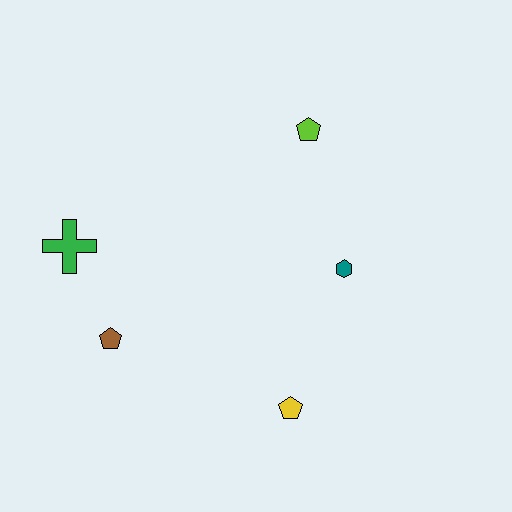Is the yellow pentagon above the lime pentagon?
No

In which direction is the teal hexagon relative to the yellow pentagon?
The teal hexagon is above the yellow pentagon.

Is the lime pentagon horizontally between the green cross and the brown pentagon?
No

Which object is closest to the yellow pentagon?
The teal hexagon is closest to the yellow pentagon.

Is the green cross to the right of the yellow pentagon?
No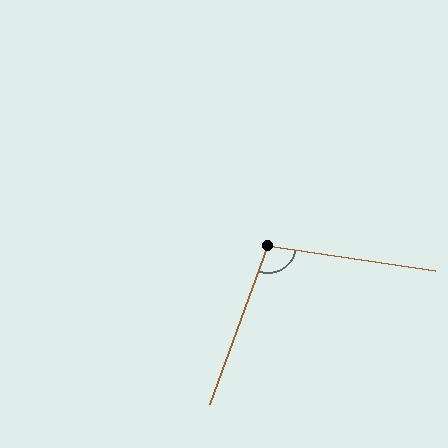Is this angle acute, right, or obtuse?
It is obtuse.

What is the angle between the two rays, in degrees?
Approximately 102 degrees.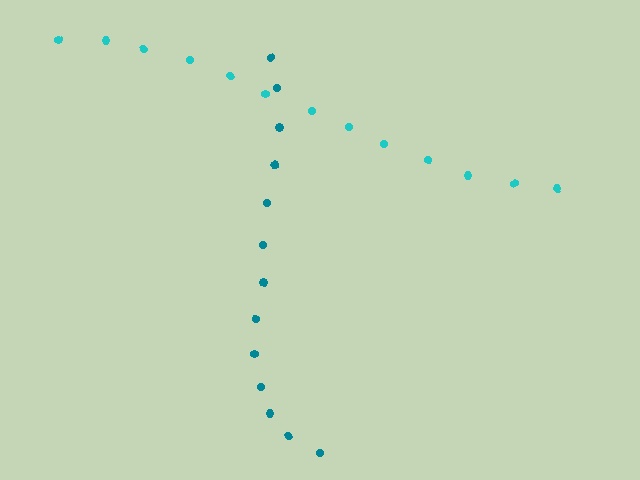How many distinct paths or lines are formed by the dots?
There are 2 distinct paths.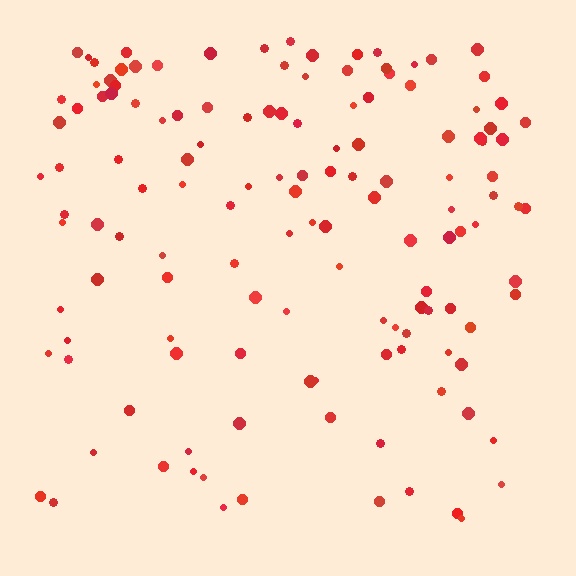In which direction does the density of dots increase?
From bottom to top, with the top side densest.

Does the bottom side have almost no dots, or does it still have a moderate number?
Still a moderate number, just noticeably fewer than the top.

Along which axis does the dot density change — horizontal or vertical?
Vertical.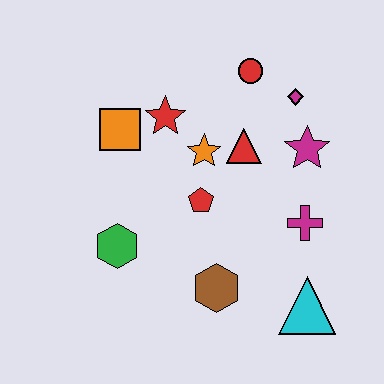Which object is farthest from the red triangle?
The cyan triangle is farthest from the red triangle.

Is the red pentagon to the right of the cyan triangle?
No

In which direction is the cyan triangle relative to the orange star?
The cyan triangle is below the orange star.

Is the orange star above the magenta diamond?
No